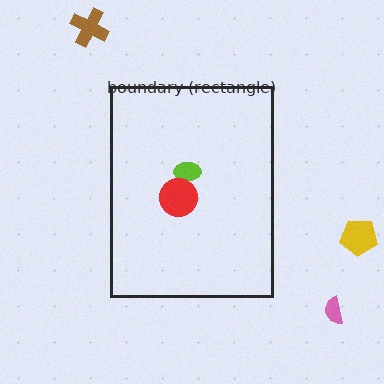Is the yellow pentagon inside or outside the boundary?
Outside.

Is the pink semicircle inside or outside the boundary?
Outside.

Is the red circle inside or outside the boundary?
Inside.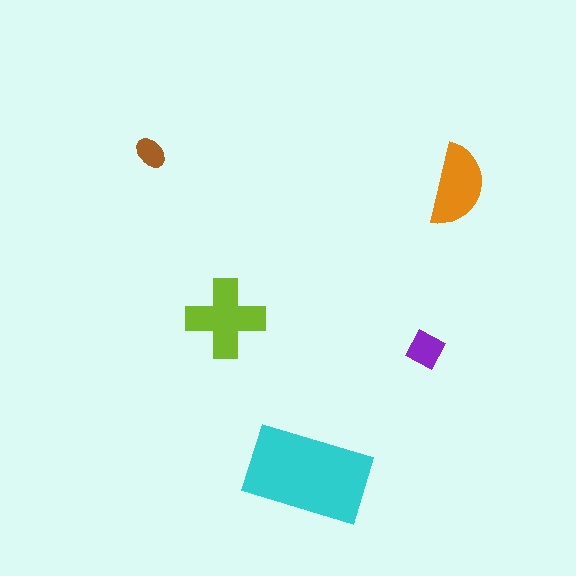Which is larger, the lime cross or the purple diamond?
The lime cross.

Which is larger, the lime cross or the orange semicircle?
The lime cross.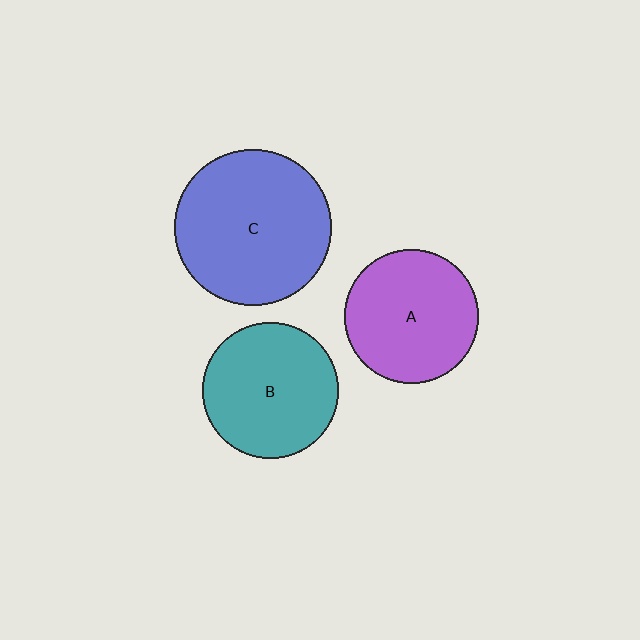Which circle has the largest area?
Circle C (blue).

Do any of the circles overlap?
No, none of the circles overlap.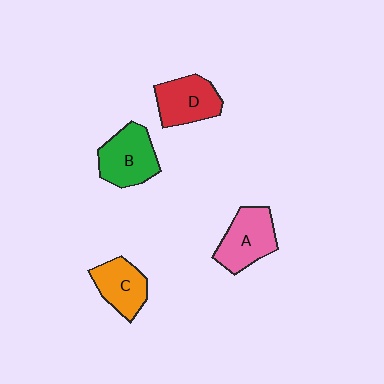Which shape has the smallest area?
Shape C (orange).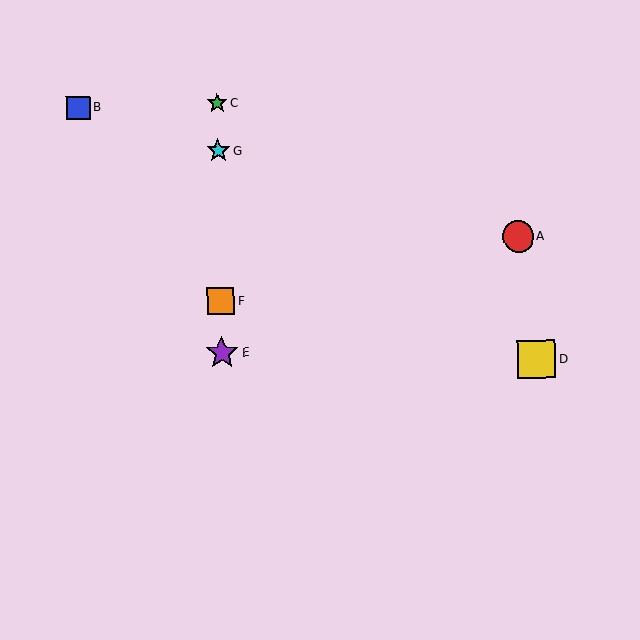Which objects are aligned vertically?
Objects C, E, F, G are aligned vertically.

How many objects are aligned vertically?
4 objects (C, E, F, G) are aligned vertically.